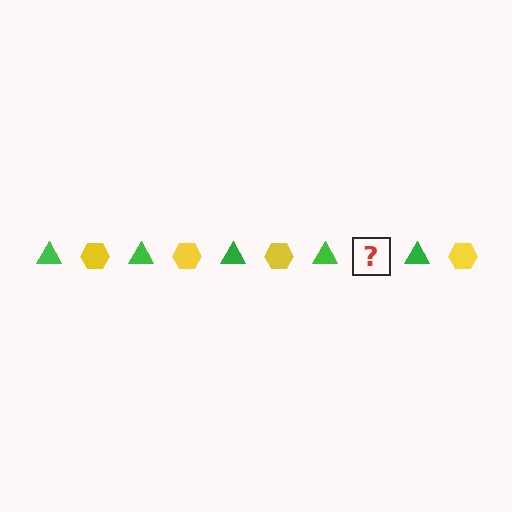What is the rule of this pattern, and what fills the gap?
The rule is that the pattern alternates between green triangle and yellow hexagon. The gap should be filled with a yellow hexagon.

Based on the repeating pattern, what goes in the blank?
The blank should be a yellow hexagon.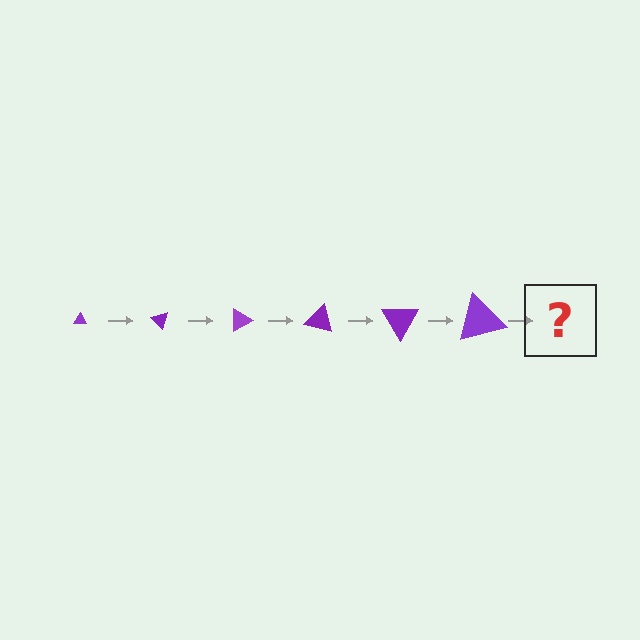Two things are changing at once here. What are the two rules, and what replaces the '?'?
The two rules are that the triangle grows larger each step and it rotates 45 degrees each step. The '?' should be a triangle, larger than the previous one and rotated 270 degrees from the start.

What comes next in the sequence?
The next element should be a triangle, larger than the previous one and rotated 270 degrees from the start.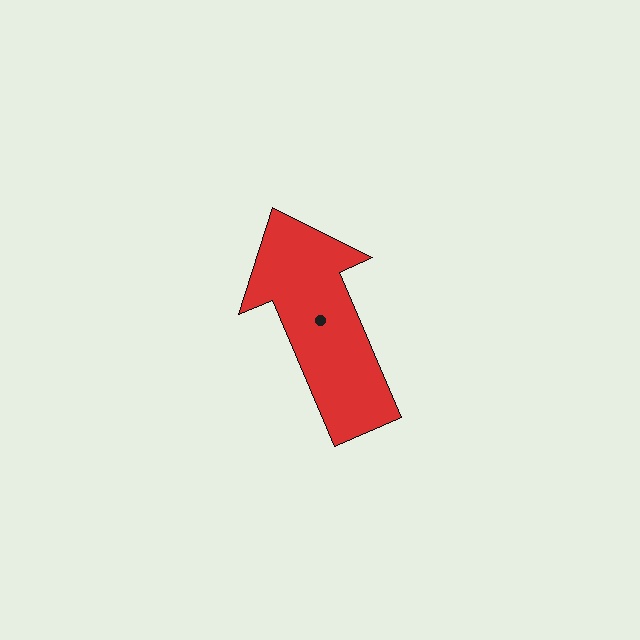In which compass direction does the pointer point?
Northwest.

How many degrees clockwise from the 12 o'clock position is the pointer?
Approximately 337 degrees.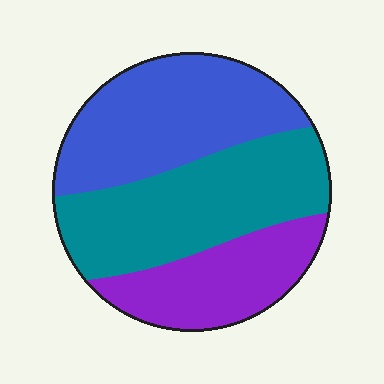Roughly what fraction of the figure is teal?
Teal covers about 40% of the figure.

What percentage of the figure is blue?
Blue covers 37% of the figure.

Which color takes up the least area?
Purple, at roughly 25%.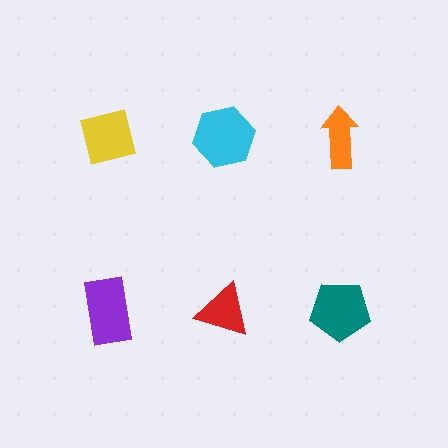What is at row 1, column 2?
A cyan hexagon.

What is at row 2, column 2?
A red triangle.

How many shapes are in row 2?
3 shapes.